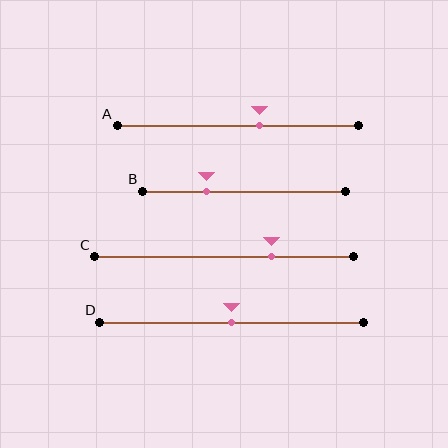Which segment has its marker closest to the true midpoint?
Segment D has its marker closest to the true midpoint.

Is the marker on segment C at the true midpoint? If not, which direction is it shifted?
No, the marker on segment C is shifted to the right by about 19% of the segment length.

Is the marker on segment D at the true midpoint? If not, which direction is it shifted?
Yes, the marker on segment D is at the true midpoint.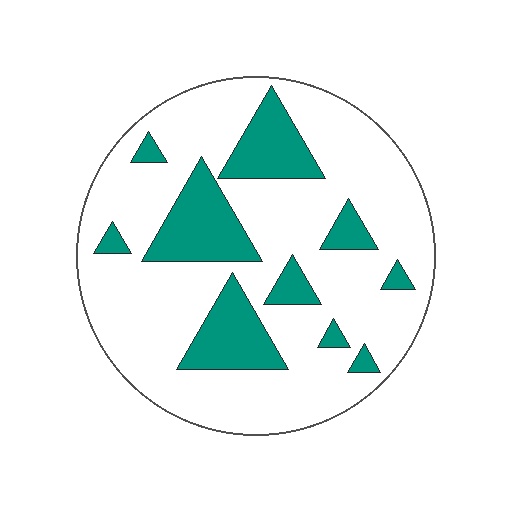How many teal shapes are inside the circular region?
10.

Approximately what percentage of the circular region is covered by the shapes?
Approximately 25%.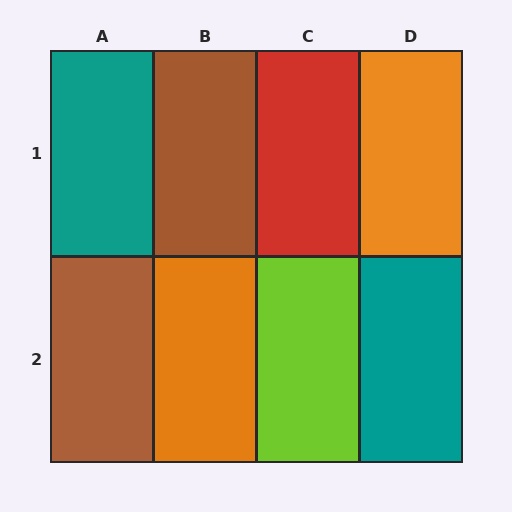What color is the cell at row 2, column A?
Brown.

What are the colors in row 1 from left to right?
Teal, brown, red, orange.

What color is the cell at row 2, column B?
Orange.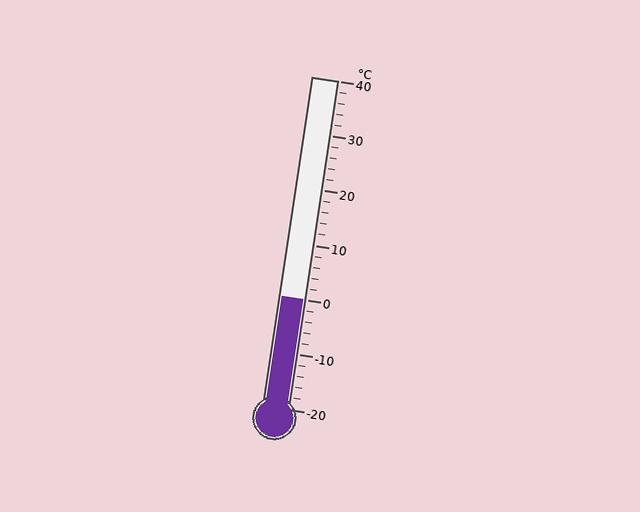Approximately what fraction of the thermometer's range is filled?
The thermometer is filled to approximately 35% of its range.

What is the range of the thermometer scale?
The thermometer scale ranges from -20°C to 40°C.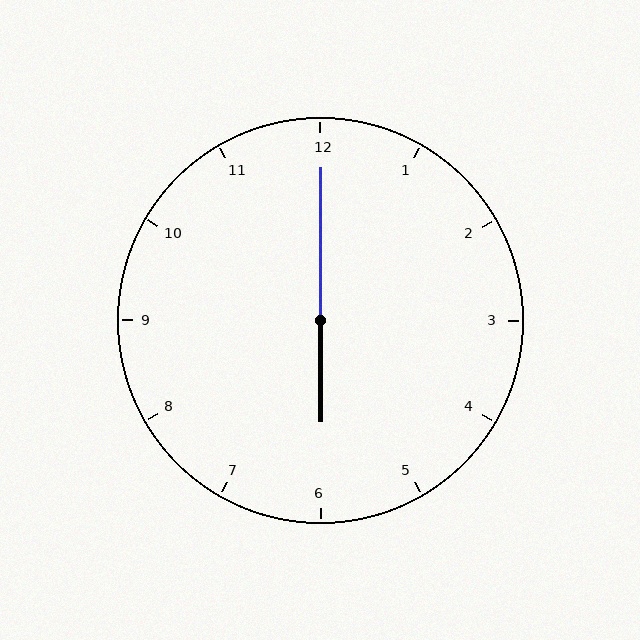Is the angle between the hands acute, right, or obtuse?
It is obtuse.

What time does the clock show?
6:00.